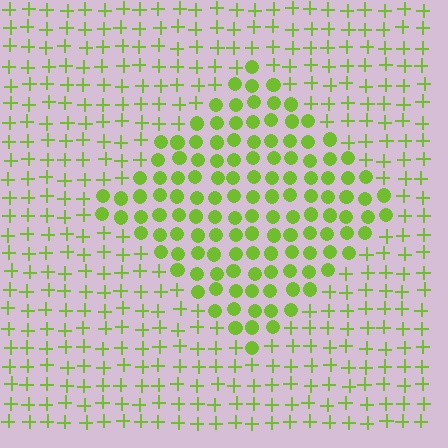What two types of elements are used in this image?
The image uses circles inside the diamond region and plus signs outside it.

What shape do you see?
I see a diamond.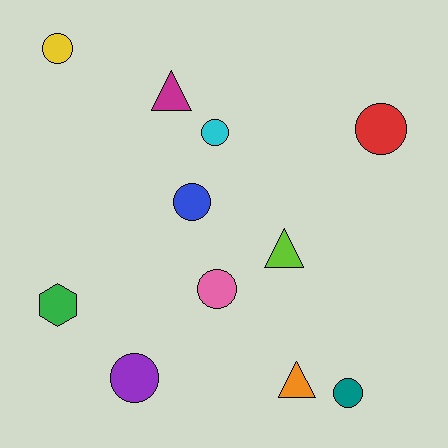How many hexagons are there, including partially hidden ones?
There is 1 hexagon.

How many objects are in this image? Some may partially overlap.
There are 11 objects.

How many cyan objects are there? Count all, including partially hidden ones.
There is 1 cyan object.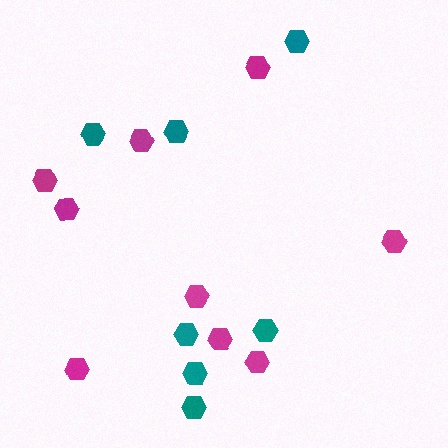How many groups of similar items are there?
There are 2 groups: one group of teal hexagons (7) and one group of magenta hexagons (9).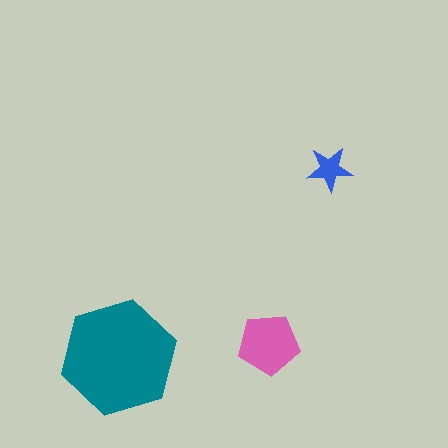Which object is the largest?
The teal hexagon.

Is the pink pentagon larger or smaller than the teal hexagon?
Smaller.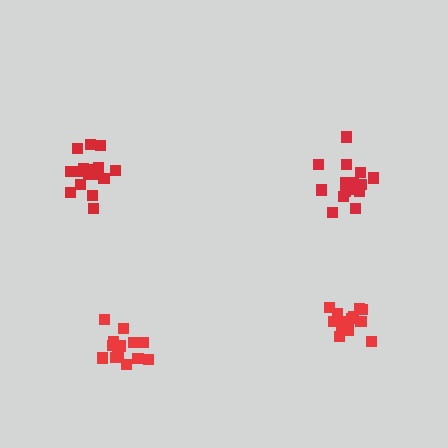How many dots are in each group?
Group 1: 15 dots, Group 2: 16 dots, Group 3: 16 dots, Group 4: 15 dots (62 total).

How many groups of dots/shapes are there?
There are 4 groups.